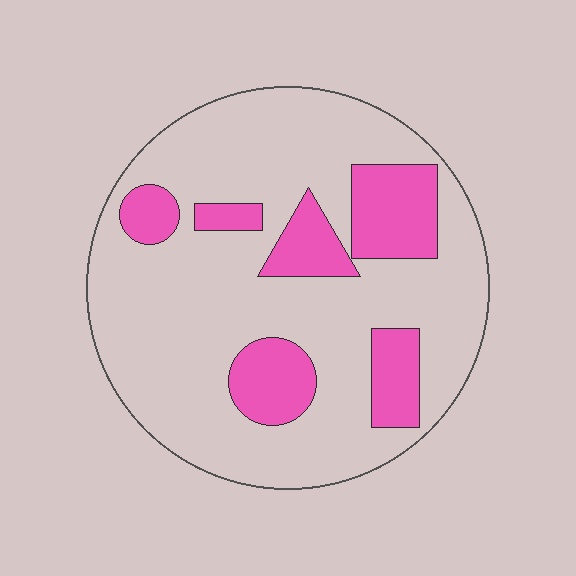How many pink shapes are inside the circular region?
6.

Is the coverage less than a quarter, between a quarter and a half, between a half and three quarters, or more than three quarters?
Less than a quarter.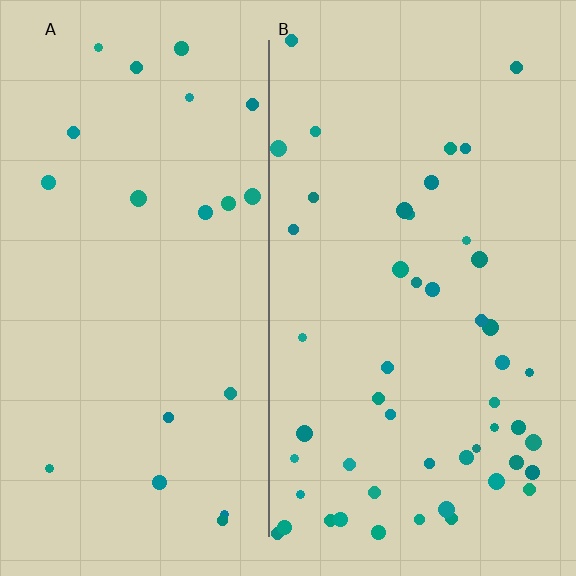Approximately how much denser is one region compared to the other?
Approximately 2.4× — region B over region A.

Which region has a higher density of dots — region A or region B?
B (the right).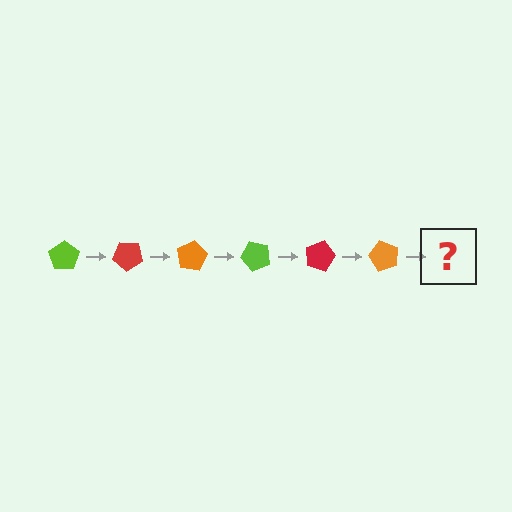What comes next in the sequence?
The next element should be a lime pentagon, rotated 240 degrees from the start.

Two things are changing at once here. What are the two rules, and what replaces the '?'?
The two rules are that it rotates 40 degrees each step and the color cycles through lime, red, and orange. The '?' should be a lime pentagon, rotated 240 degrees from the start.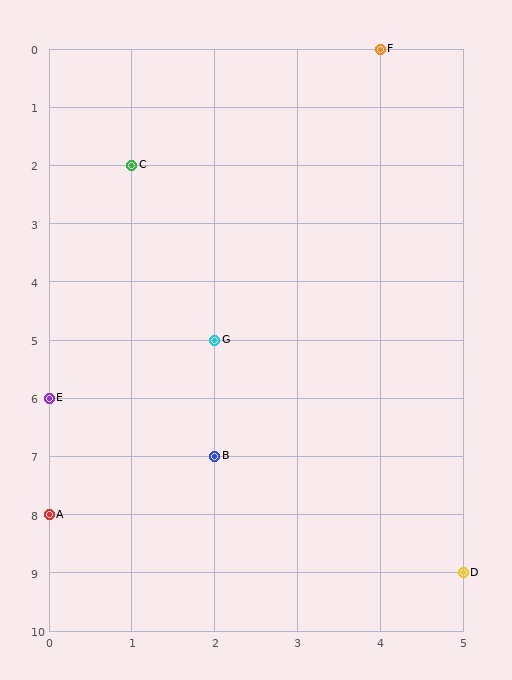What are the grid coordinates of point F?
Point F is at grid coordinates (4, 0).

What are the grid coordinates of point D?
Point D is at grid coordinates (5, 9).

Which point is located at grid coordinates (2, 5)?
Point G is at (2, 5).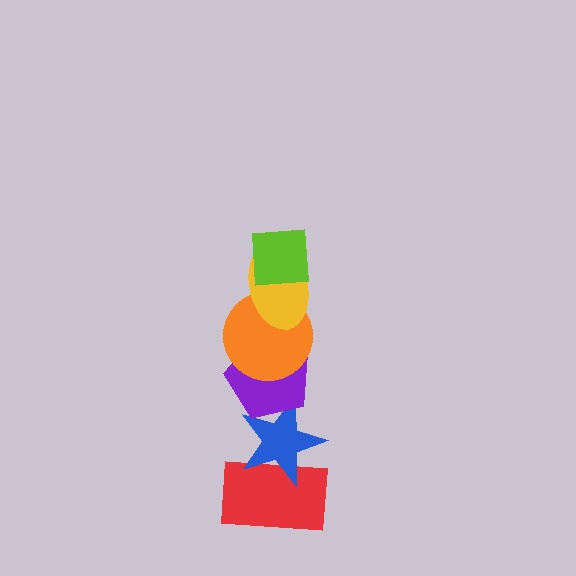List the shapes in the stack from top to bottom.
From top to bottom: the lime square, the yellow ellipse, the orange circle, the purple pentagon, the blue star, the red rectangle.